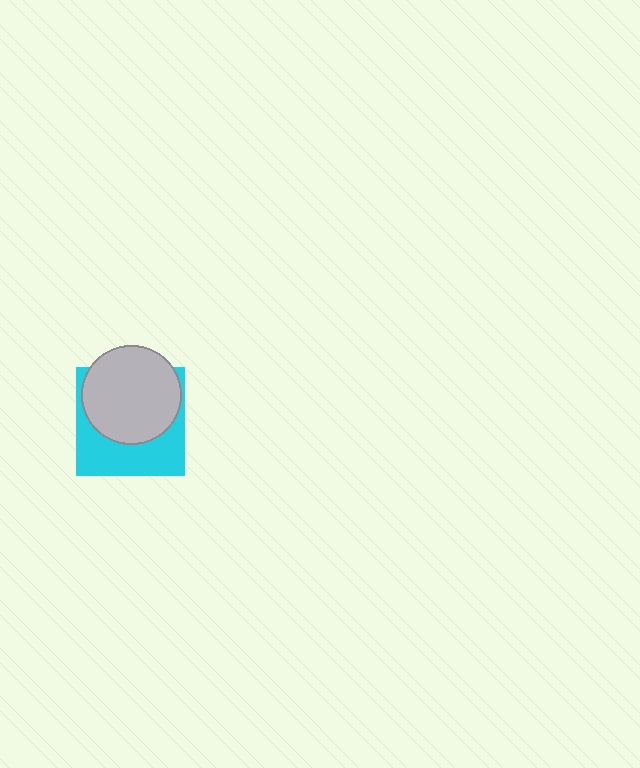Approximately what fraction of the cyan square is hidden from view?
Roughly 55% of the cyan square is hidden behind the light gray circle.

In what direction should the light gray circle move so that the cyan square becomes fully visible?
The light gray circle should move up. That is the shortest direction to clear the overlap and leave the cyan square fully visible.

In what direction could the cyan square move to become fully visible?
The cyan square could move down. That would shift it out from behind the light gray circle entirely.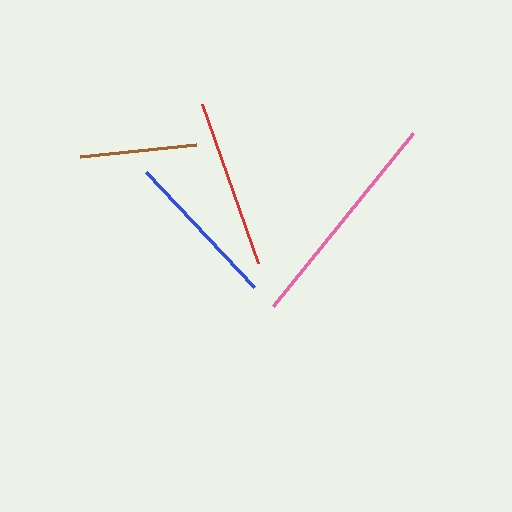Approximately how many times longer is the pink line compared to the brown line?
The pink line is approximately 1.9 times the length of the brown line.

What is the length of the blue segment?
The blue segment is approximately 157 pixels long.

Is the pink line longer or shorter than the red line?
The pink line is longer than the red line.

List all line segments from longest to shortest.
From longest to shortest: pink, red, blue, brown.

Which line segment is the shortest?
The brown line is the shortest at approximately 117 pixels.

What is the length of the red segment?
The red segment is approximately 169 pixels long.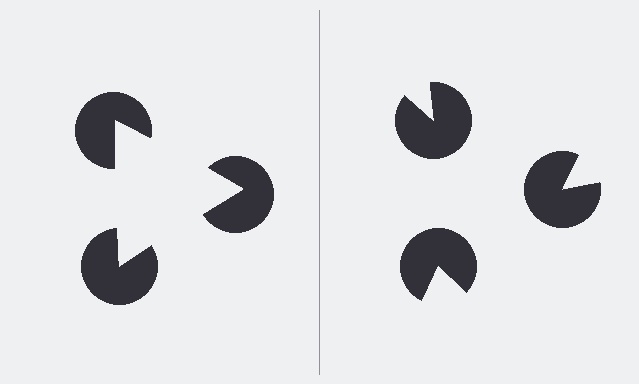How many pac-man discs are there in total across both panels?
6 — 3 on each side.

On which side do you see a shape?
An illusory triangle appears on the left side. On the right side the wedge cuts are rotated, so no coherent shape forms.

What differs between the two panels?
The pac-man discs are positioned identically on both sides; only the wedge orientations differ. On the left they align to a triangle; on the right they are misaligned.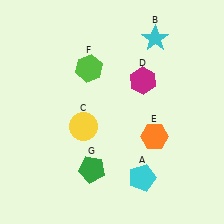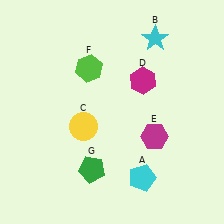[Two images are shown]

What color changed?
The hexagon (E) changed from orange in Image 1 to magenta in Image 2.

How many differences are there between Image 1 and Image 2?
There is 1 difference between the two images.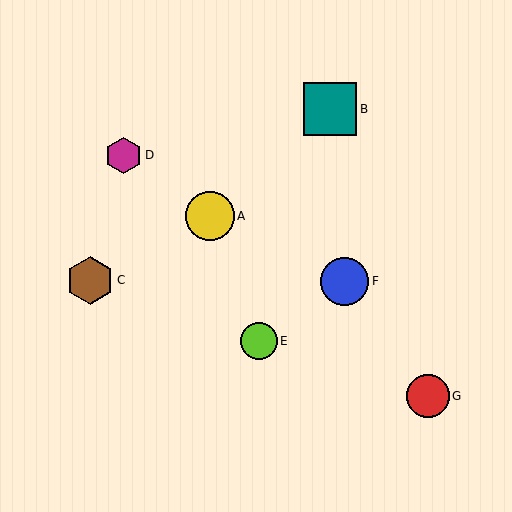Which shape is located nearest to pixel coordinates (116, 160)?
The magenta hexagon (labeled D) at (123, 155) is nearest to that location.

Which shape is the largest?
The teal square (labeled B) is the largest.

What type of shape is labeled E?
Shape E is a lime circle.